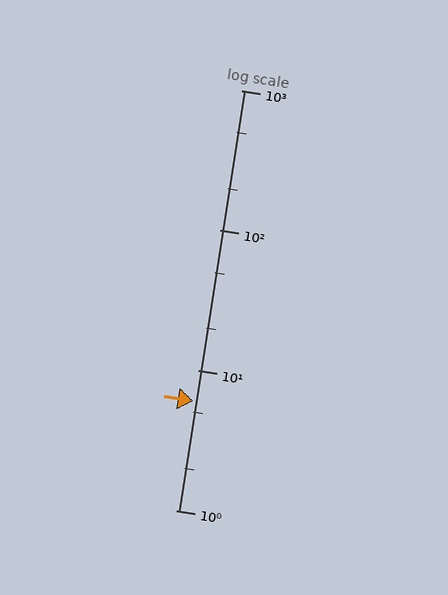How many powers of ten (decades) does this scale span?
The scale spans 3 decades, from 1 to 1000.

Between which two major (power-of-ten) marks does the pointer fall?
The pointer is between 1 and 10.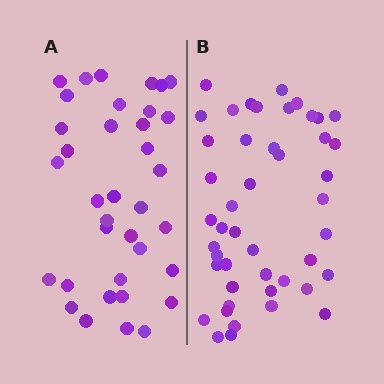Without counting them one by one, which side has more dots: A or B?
Region B (the right region) has more dots.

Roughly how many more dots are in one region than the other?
Region B has roughly 10 or so more dots than region A.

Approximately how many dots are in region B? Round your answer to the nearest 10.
About 50 dots. (The exact count is 46, which rounds to 50.)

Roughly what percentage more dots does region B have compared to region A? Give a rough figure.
About 30% more.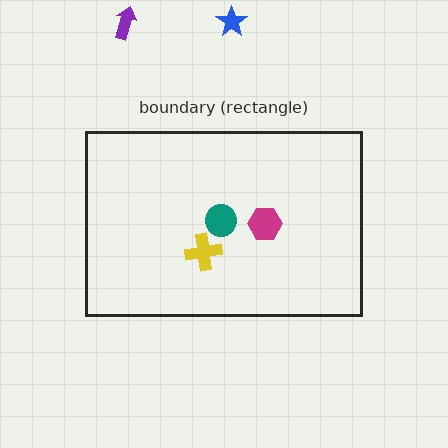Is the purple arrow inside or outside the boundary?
Outside.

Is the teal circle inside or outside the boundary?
Inside.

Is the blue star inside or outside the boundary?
Outside.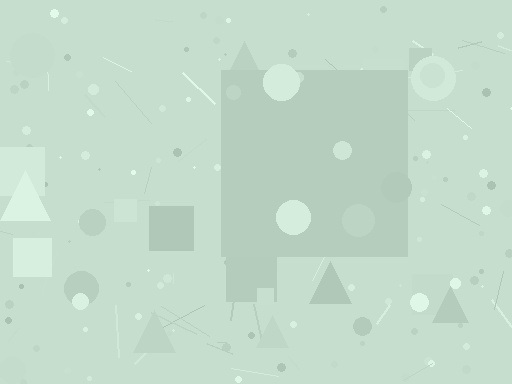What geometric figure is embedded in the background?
A square is embedded in the background.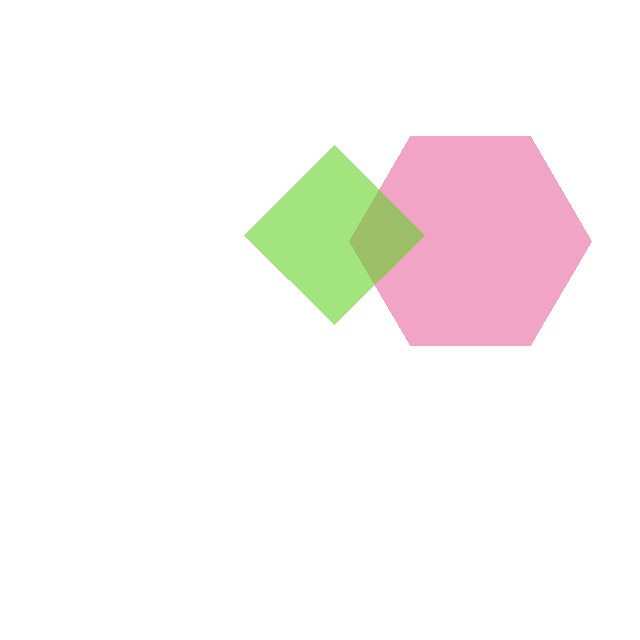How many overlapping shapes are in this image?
There are 2 overlapping shapes in the image.